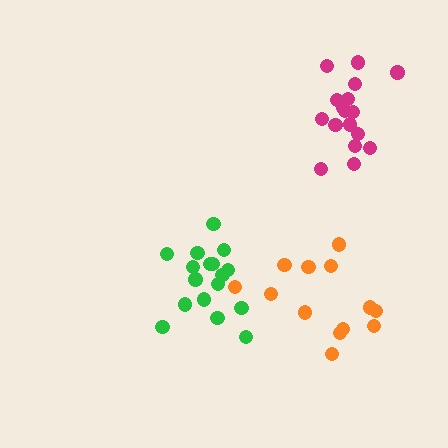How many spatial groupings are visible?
There are 3 spatial groupings.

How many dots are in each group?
Group 1: 17 dots, Group 2: 13 dots, Group 3: 17 dots (47 total).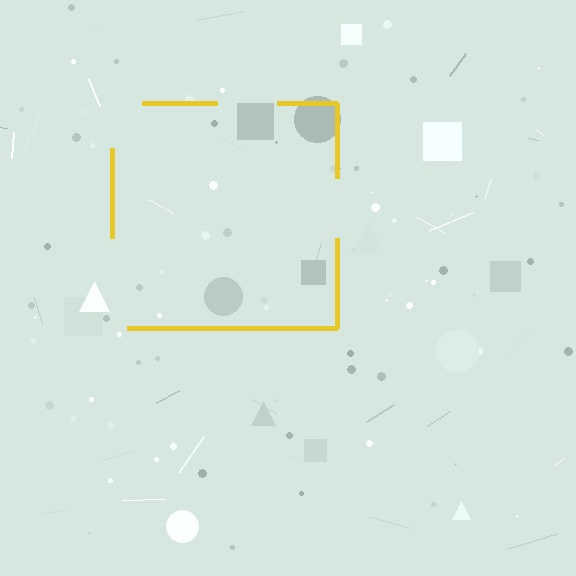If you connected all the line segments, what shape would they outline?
They would outline a square.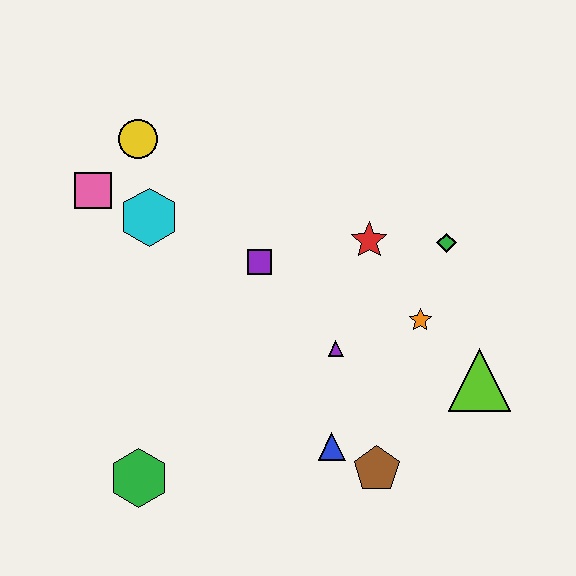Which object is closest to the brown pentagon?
The blue triangle is closest to the brown pentagon.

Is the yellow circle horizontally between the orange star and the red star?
No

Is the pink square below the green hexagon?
No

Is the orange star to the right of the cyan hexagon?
Yes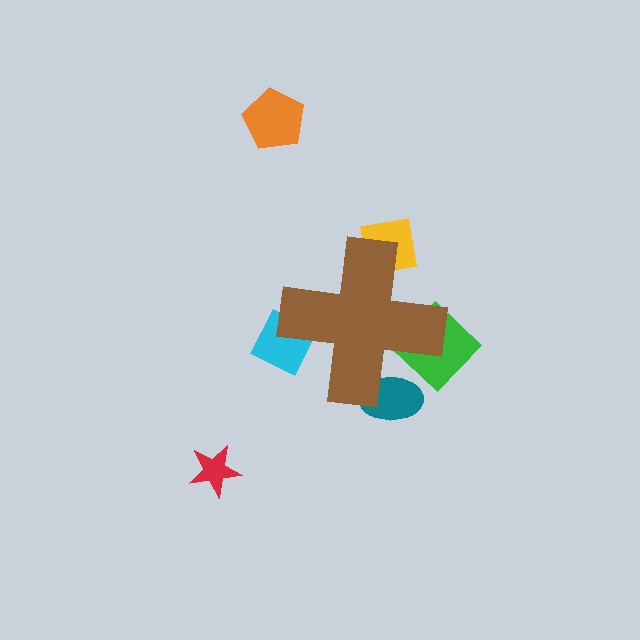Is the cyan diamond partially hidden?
Yes, the cyan diamond is partially hidden behind the brown cross.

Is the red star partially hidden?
No, the red star is fully visible.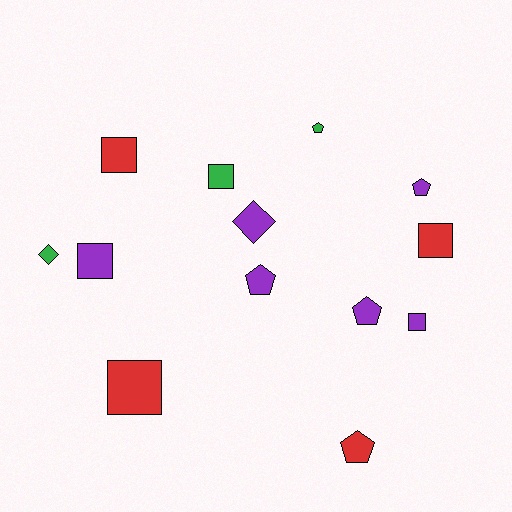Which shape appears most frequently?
Square, with 6 objects.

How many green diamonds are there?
There is 1 green diamond.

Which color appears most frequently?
Purple, with 6 objects.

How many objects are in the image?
There are 13 objects.